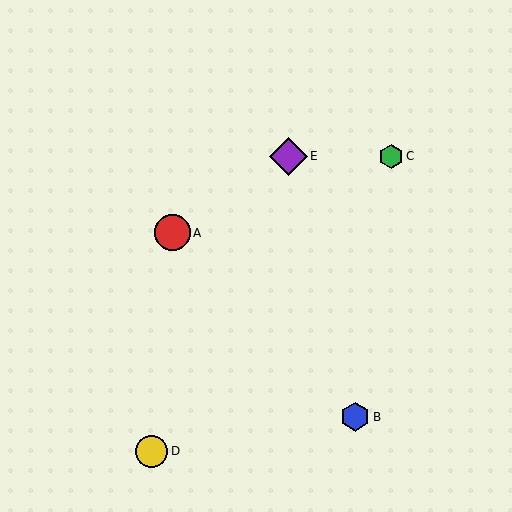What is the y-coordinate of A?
Object A is at y≈233.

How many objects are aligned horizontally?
2 objects (C, E) are aligned horizontally.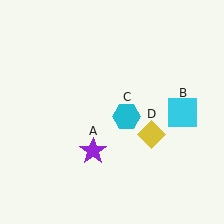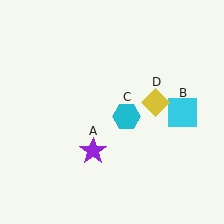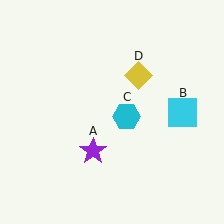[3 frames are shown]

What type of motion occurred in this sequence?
The yellow diamond (object D) rotated counterclockwise around the center of the scene.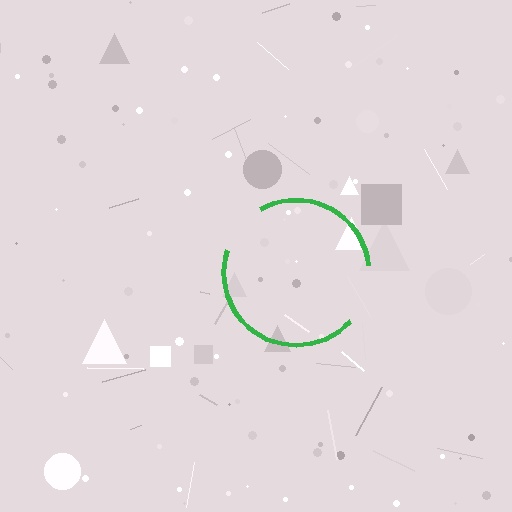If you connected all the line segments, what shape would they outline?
They would outline a circle.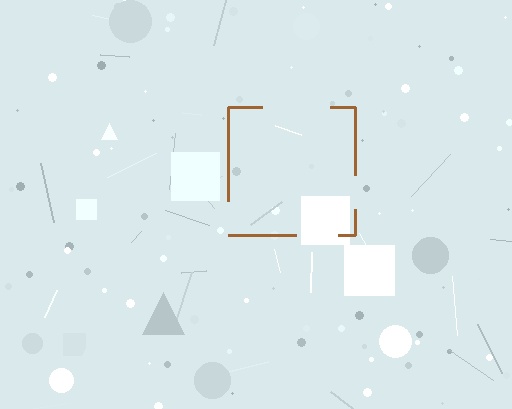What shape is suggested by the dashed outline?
The dashed outline suggests a square.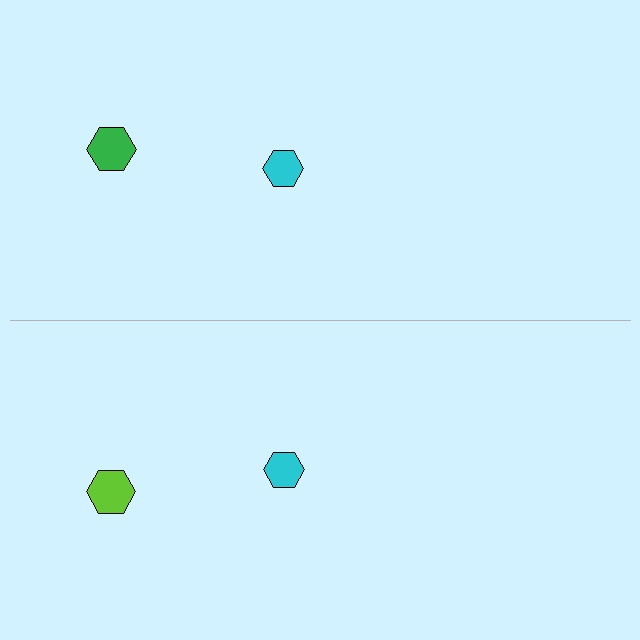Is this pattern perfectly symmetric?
No, the pattern is not perfectly symmetric. The lime hexagon on the bottom side breaks the symmetry — its mirror counterpart is green.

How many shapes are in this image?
There are 4 shapes in this image.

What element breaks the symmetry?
The lime hexagon on the bottom side breaks the symmetry — its mirror counterpart is green.